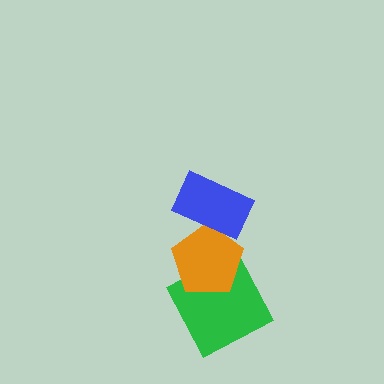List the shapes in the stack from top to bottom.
From top to bottom: the blue rectangle, the orange pentagon, the green square.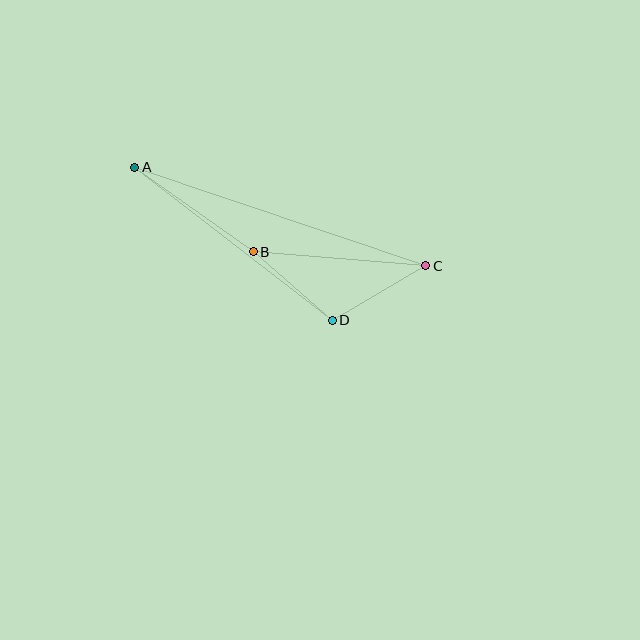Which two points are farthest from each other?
Points A and C are farthest from each other.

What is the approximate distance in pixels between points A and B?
The distance between A and B is approximately 146 pixels.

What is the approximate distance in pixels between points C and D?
The distance between C and D is approximately 108 pixels.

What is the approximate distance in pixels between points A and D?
The distance between A and D is approximately 250 pixels.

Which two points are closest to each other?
Points B and D are closest to each other.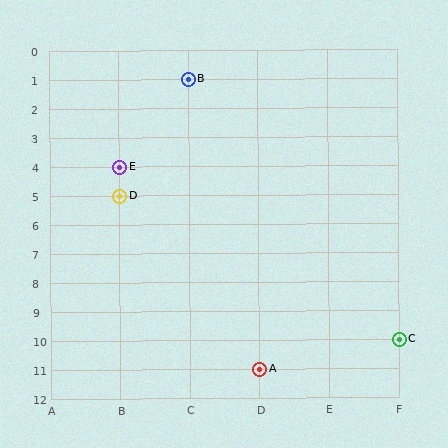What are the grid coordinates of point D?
Point D is at grid coordinates (B, 5).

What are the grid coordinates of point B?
Point B is at grid coordinates (C, 1).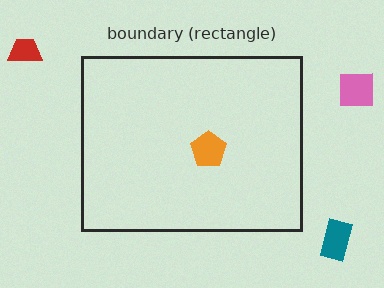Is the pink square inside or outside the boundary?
Outside.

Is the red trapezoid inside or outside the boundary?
Outside.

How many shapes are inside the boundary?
1 inside, 3 outside.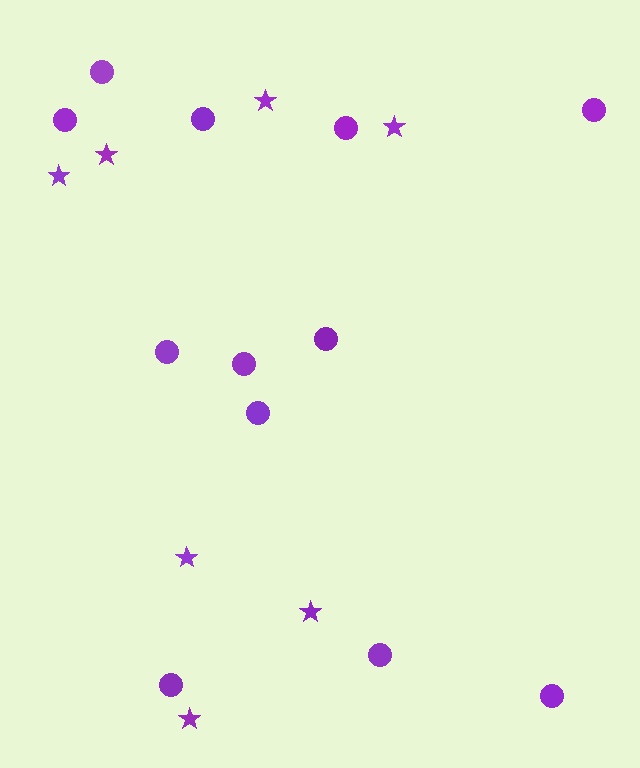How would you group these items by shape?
There are 2 groups: one group of circles (12) and one group of stars (7).